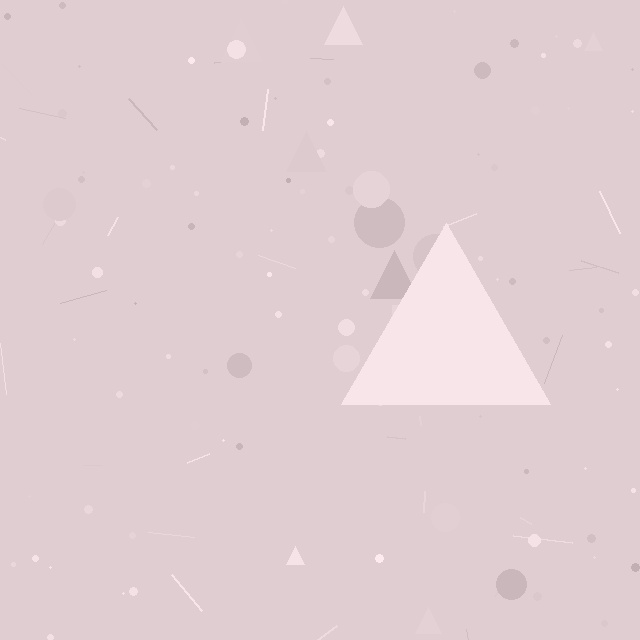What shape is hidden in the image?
A triangle is hidden in the image.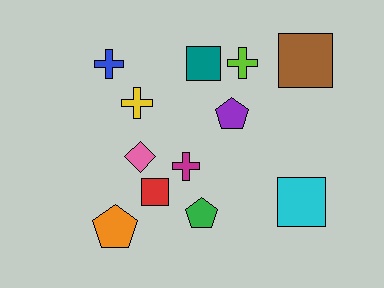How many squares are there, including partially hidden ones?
There are 4 squares.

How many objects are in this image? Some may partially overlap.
There are 12 objects.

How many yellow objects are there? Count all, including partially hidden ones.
There is 1 yellow object.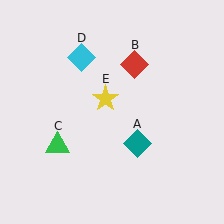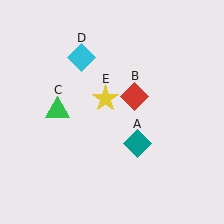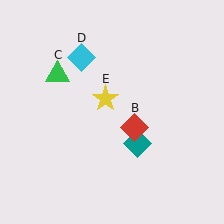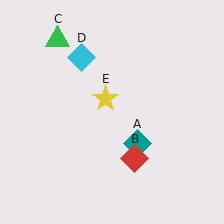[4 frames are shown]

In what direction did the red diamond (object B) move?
The red diamond (object B) moved down.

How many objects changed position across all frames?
2 objects changed position: red diamond (object B), green triangle (object C).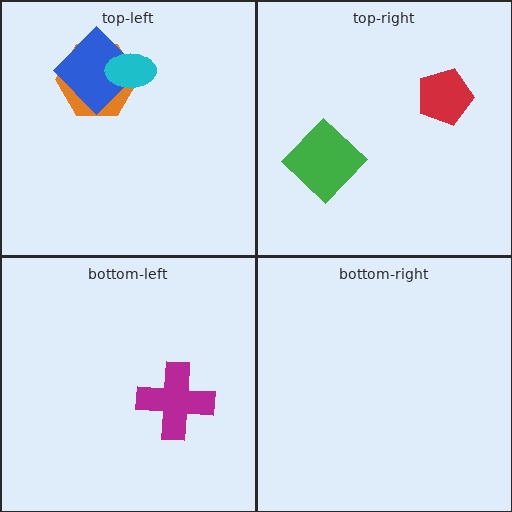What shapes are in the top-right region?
The red pentagon, the green diamond.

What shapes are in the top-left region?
The orange hexagon, the blue diamond, the cyan ellipse.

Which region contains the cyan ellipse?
The top-left region.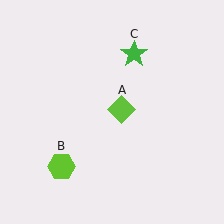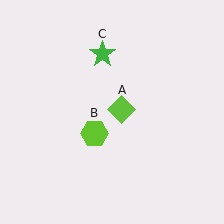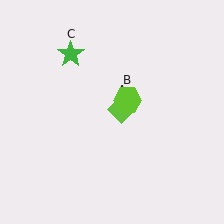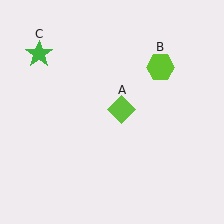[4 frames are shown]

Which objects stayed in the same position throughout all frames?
Lime diamond (object A) remained stationary.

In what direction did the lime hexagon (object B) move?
The lime hexagon (object B) moved up and to the right.